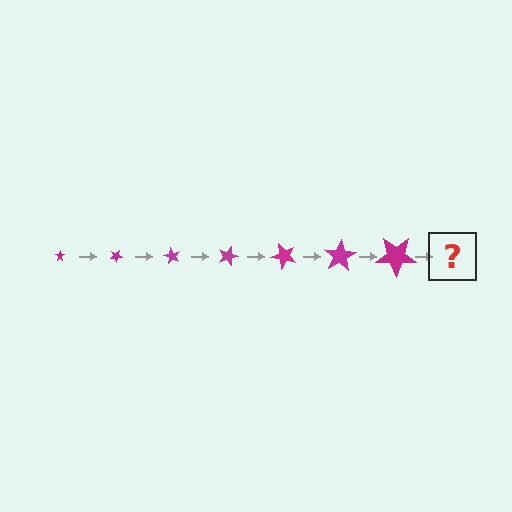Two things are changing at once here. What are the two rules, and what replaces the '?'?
The two rules are that the star grows larger each step and it rotates 30 degrees each step. The '?' should be a star, larger than the previous one and rotated 210 degrees from the start.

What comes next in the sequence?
The next element should be a star, larger than the previous one and rotated 210 degrees from the start.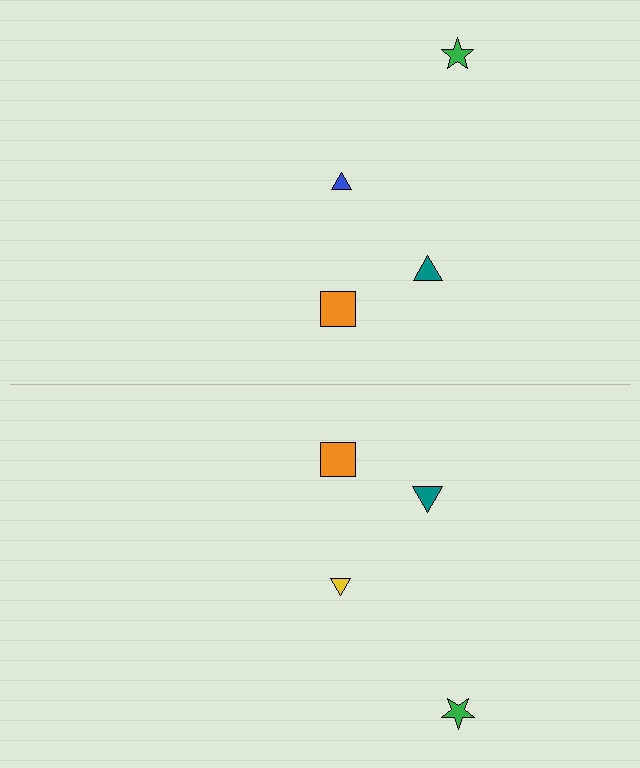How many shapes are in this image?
There are 8 shapes in this image.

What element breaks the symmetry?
The yellow triangle on the bottom side breaks the symmetry — its mirror counterpart is blue.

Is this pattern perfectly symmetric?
No, the pattern is not perfectly symmetric. The yellow triangle on the bottom side breaks the symmetry — its mirror counterpart is blue.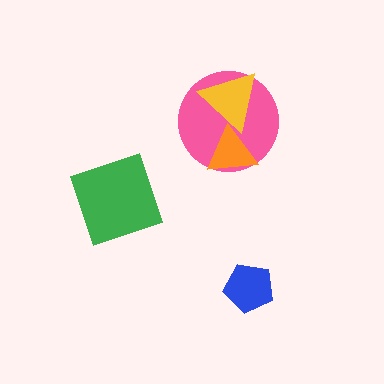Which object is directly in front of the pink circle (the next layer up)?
The orange triangle is directly in front of the pink circle.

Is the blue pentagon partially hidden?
No, no other shape covers it.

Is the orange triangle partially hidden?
Yes, it is partially covered by another shape.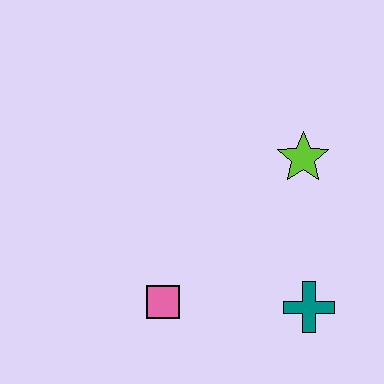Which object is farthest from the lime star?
The pink square is farthest from the lime star.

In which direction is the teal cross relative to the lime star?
The teal cross is below the lime star.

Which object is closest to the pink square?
The teal cross is closest to the pink square.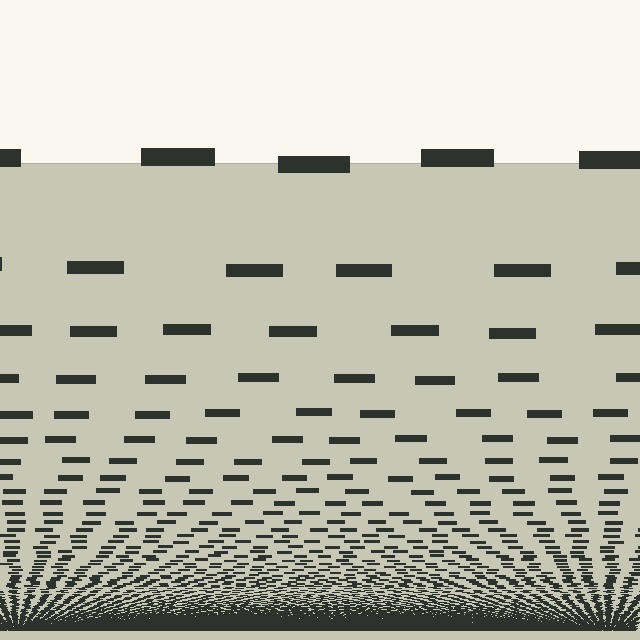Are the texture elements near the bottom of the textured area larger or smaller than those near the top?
Smaller. The gradient is inverted — elements near the bottom are smaller and denser.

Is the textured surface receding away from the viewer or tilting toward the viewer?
The surface appears to tilt toward the viewer. Texture elements get larger and sparser toward the top.